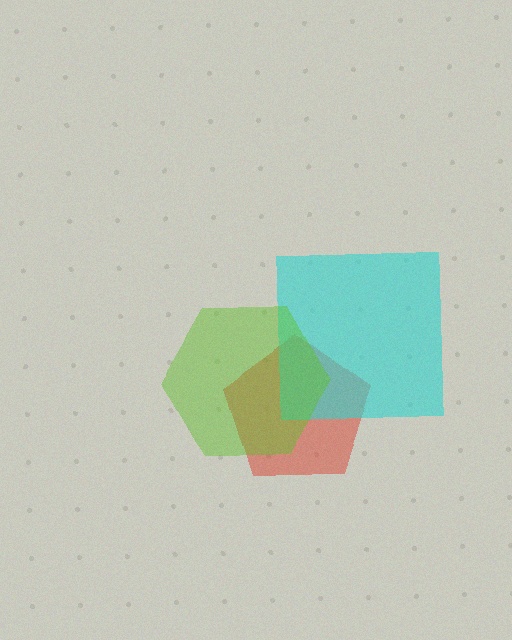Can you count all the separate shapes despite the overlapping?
Yes, there are 3 separate shapes.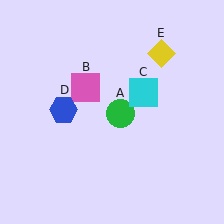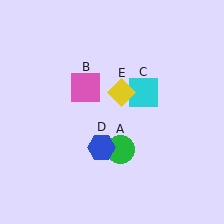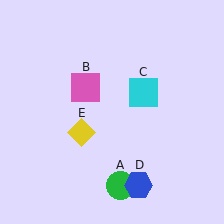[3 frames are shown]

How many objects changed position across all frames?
3 objects changed position: green circle (object A), blue hexagon (object D), yellow diamond (object E).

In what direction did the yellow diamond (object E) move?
The yellow diamond (object E) moved down and to the left.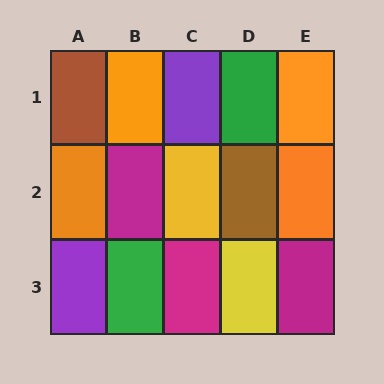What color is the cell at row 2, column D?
Brown.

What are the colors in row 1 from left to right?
Brown, orange, purple, green, orange.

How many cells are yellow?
2 cells are yellow.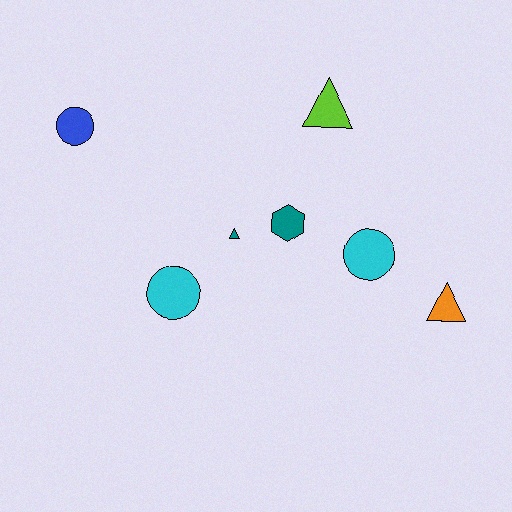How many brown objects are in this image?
There are no brown objects.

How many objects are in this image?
There are 7 objects.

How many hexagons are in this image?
There is 1 hexagon.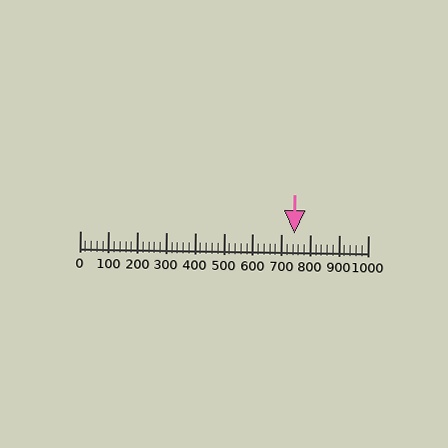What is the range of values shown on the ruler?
The ruler shows values from 0 to 1000.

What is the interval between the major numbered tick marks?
The major tick marks are spaced 100 units apart.